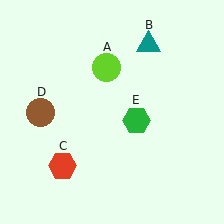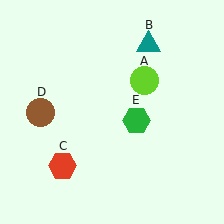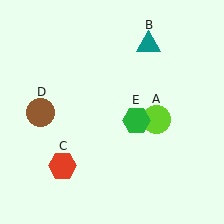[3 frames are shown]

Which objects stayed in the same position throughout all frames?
Teal triangle (object B) and red hexagon (object C) and brown circle (object D) and green hexagon (object E) remained stationary.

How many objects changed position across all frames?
1 object changed position: lime circle (object A).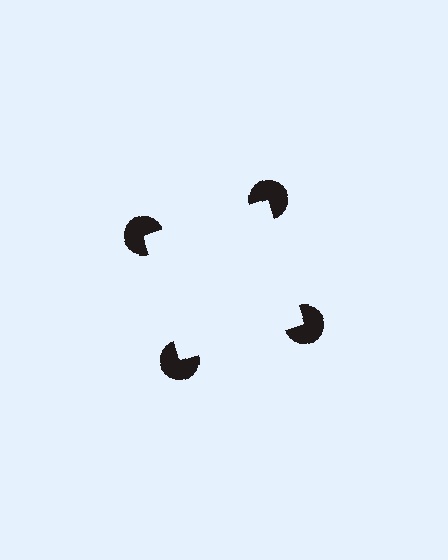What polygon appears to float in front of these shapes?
An illusory square — its edges are inferred from the aligned wedge cuts in the pac-man discs, not physically drawn.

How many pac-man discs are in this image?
There are 4 — one at each vertex of the illusory square.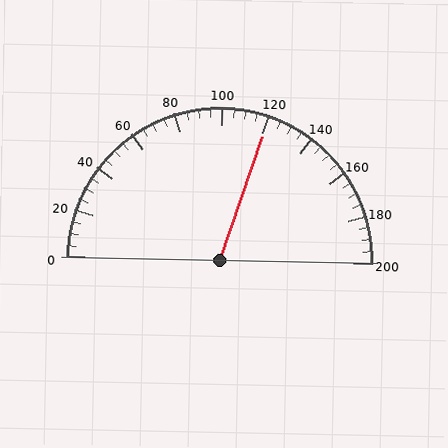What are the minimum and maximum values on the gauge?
The gauge ranges from 0 to 200.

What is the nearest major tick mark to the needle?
The nearest major tick mark is 120.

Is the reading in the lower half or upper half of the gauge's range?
The reading is in the upper half of the range (0 to 200).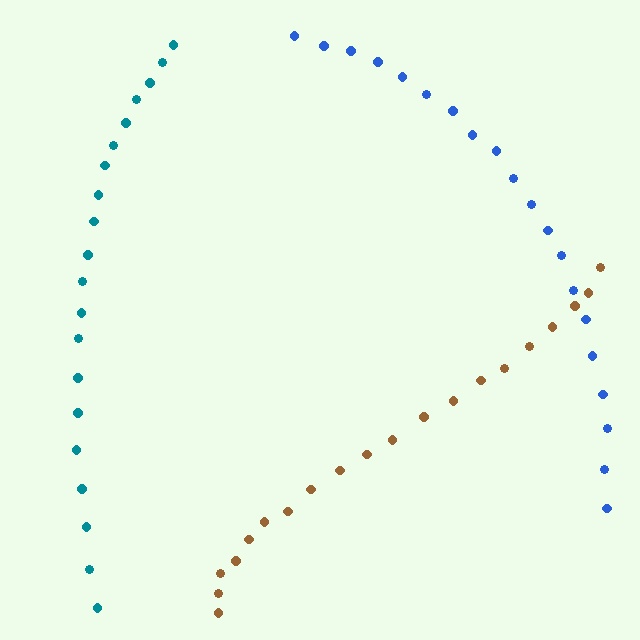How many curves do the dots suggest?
There are 3 distinct paths.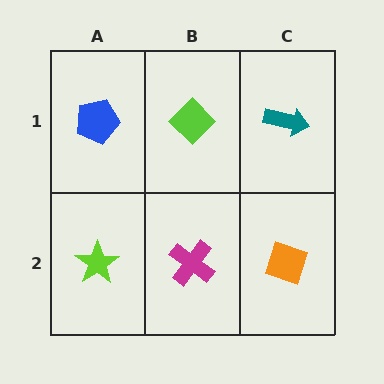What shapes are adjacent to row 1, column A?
A lime star (row 2, column A), a lime diamond (row 1, column B).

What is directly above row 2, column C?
A teal arrow.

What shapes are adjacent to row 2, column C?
A teal arrow (row 1, column C), a magenta cross (row 2, column B).